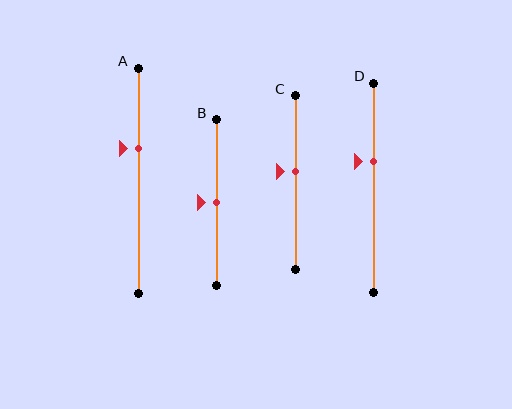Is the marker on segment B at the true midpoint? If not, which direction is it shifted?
Yes, the marker on segment B is at the true midpoint.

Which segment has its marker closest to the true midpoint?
Segment B has its marker closest to the true midpoint.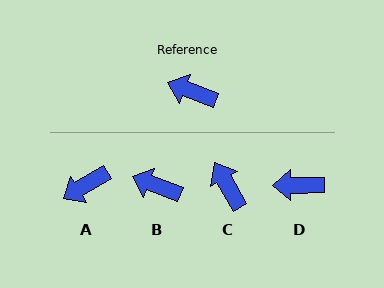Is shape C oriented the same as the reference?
No, it is off by about 40 degrees.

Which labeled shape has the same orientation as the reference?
B.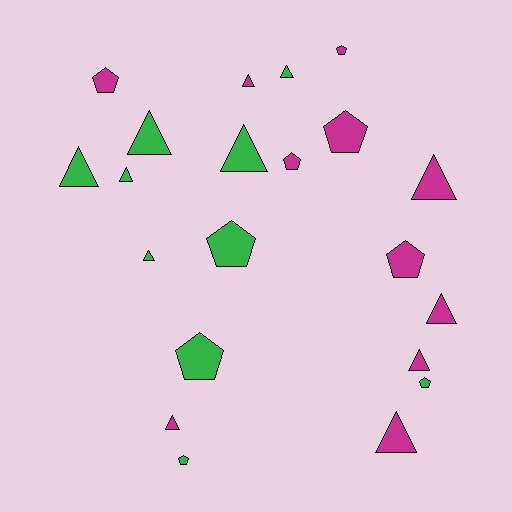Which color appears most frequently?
Magenta, with 11 objects.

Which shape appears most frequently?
Triangle, with 12 objects.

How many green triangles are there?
There are 6 green triangles.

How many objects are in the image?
There are 21 objects.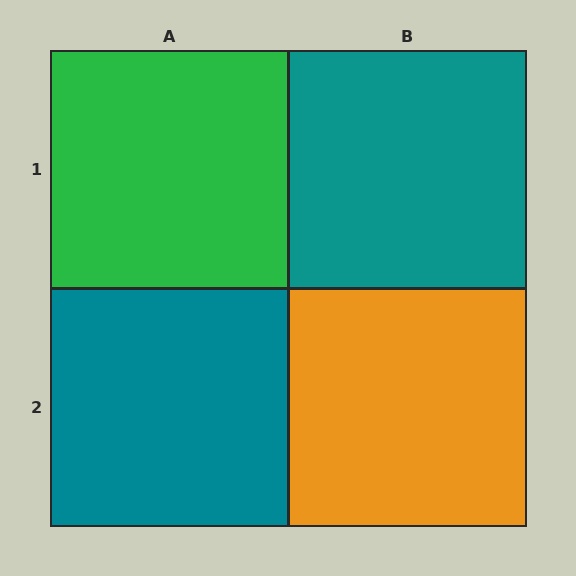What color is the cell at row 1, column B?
Teal.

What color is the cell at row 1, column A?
Green.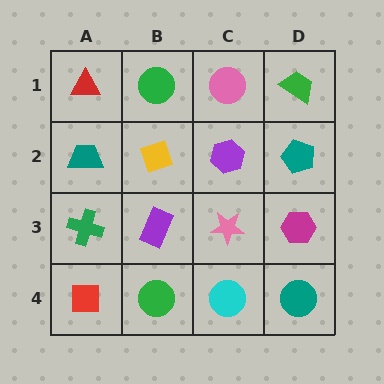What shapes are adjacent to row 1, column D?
A teal pentagon (row 2, column D), a pink circle (row 1, column C).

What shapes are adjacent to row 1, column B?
A yellow diamond (row 2, column B), a red triangle (row 1, column A), a pink circle (row 1, column C).